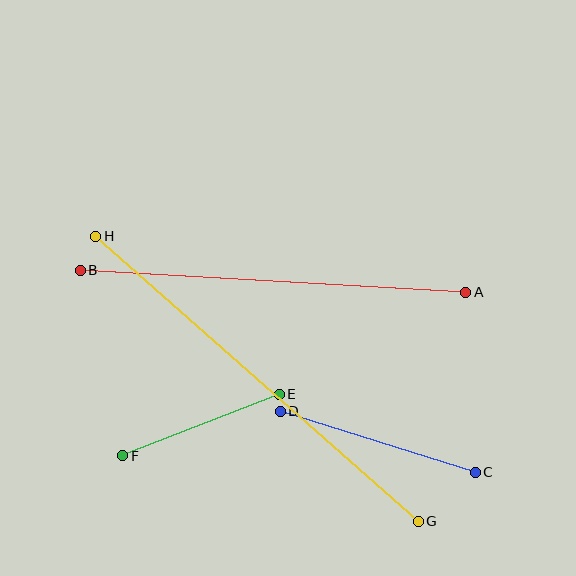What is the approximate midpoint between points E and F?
The midpoint is at approximately (201, 425) pixels.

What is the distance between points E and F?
The distance is approximately 168 pixels.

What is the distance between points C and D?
The distance is approximately 204 pixels.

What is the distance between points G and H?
The distance is approximately 430 pixels.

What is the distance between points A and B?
The distance is approximately 386 pixels.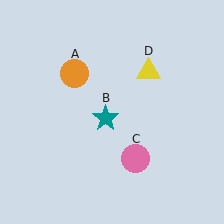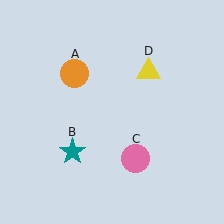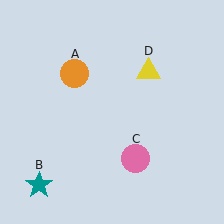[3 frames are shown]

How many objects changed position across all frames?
1 object changed position: teal star (object B).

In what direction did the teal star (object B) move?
The teal star (object B) moved down and to the left.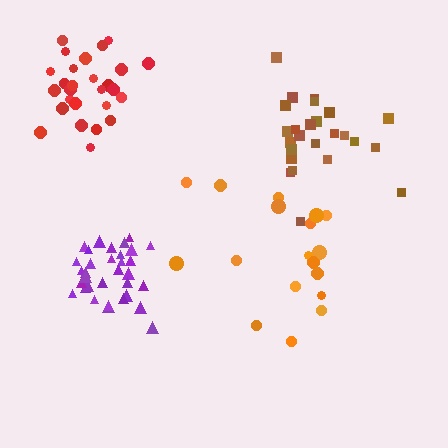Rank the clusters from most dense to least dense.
purple, red, brown, orange.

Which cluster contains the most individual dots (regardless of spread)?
Purple (34).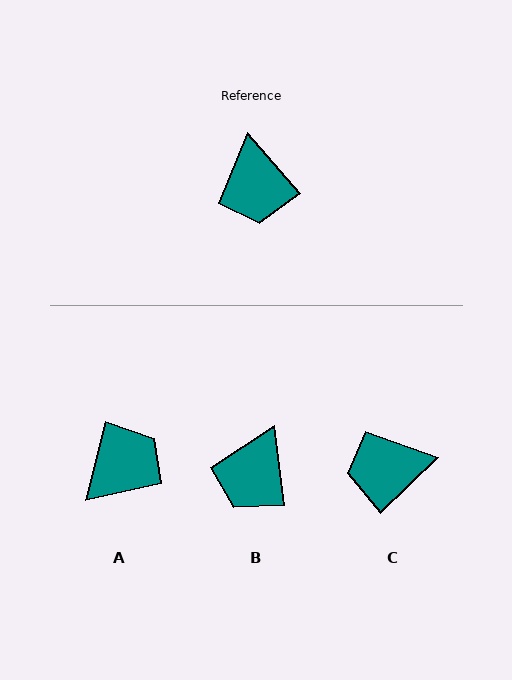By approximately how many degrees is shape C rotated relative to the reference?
Approximately 87 degrees clockwise.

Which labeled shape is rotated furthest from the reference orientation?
A, about 125 degrees away.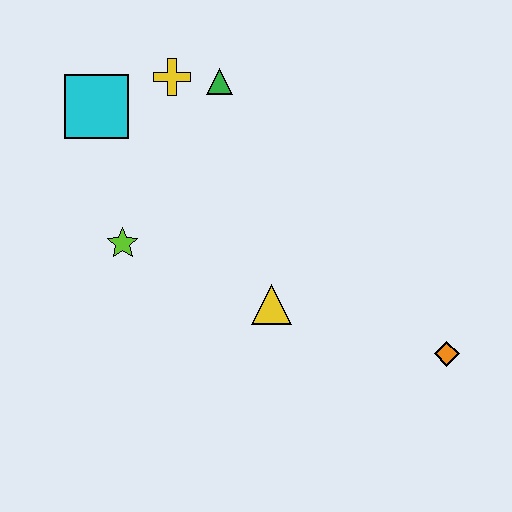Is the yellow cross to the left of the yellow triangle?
Yes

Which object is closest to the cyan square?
The yellow cross is closest to the cyan square.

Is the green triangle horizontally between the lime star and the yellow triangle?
Yes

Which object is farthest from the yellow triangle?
The cyan square is farthest from the yellow triangle.